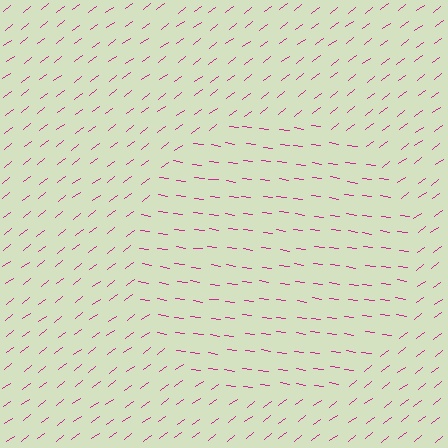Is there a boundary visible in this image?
Yes, there is a texture boundary formed by a change in line orientation.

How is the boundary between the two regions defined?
The boundary is defined purely by a change in line orientation (approximately 45 degrees difference). All lines are the same color and thickness.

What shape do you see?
I see a circle.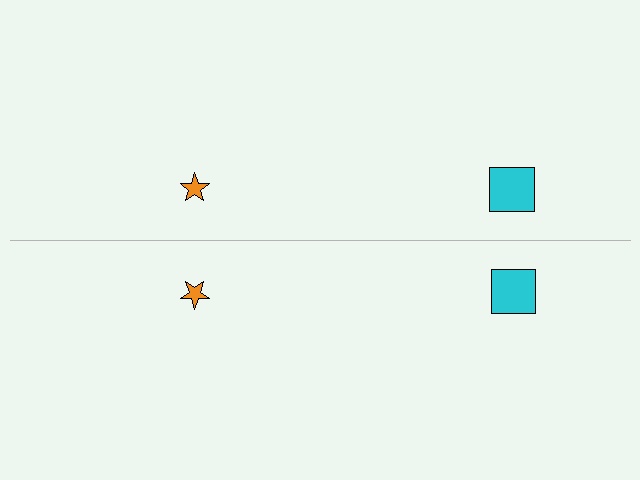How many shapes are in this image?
There are 4 shapes in this image.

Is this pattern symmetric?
Yes, this pattern has bilateral (reflection) symmetry.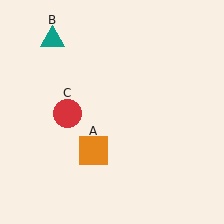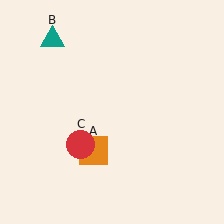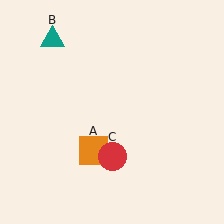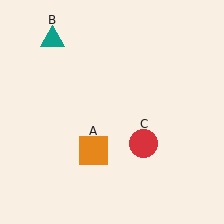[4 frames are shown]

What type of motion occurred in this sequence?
The red circle (object C) rotated counterclockwise around the center of the scene.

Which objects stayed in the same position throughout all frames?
Orange square (object A) and teal triangle (object B) remained stationary.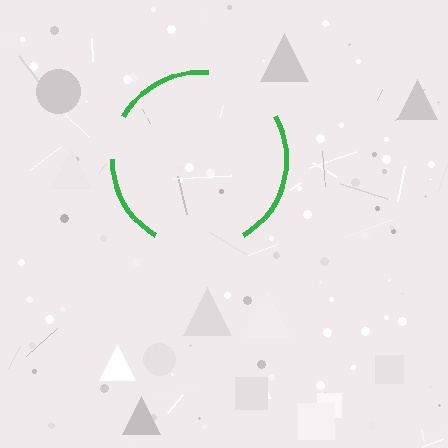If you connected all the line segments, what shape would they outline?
They would outline a circle.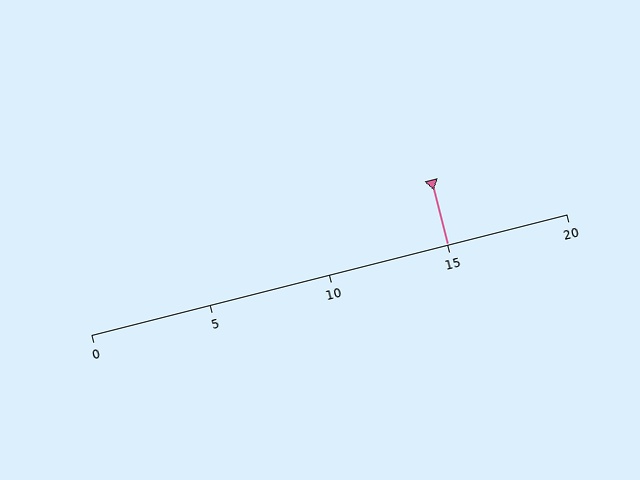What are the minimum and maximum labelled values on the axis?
The axis runs from 0 to 20.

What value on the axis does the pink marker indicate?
The marker indicates approximately 15.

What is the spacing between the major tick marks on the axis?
The major ticks are spaced 5 apart.